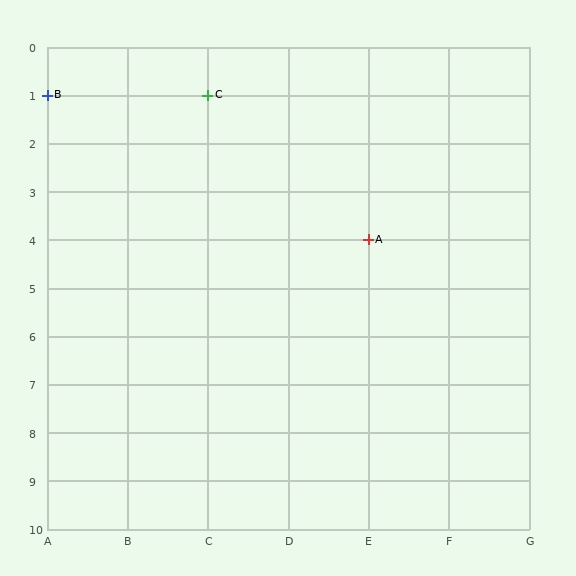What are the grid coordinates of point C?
Point C is at grid coordinates (C, 1).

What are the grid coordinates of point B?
Point B is at grid coordinates (A, 1).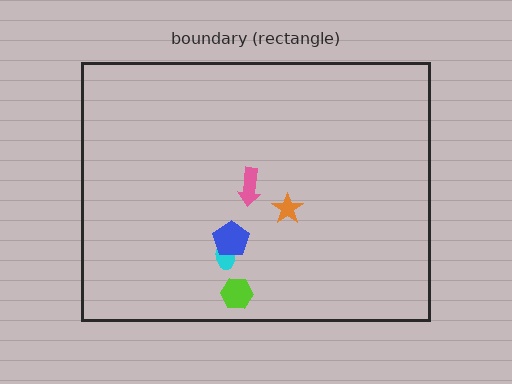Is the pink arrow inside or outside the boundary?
Inside.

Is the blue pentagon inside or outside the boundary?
Inside.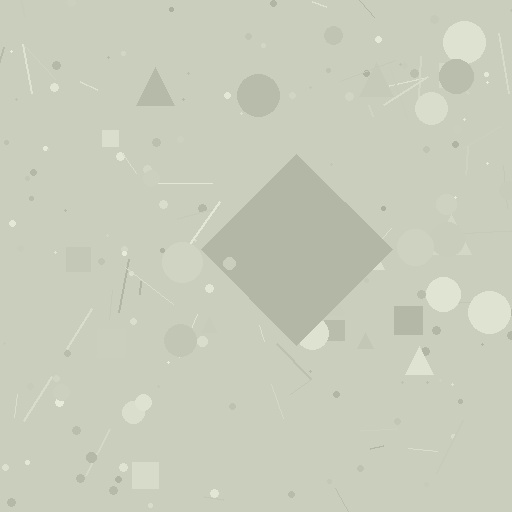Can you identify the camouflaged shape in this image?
The camouflaged shape is a diamond.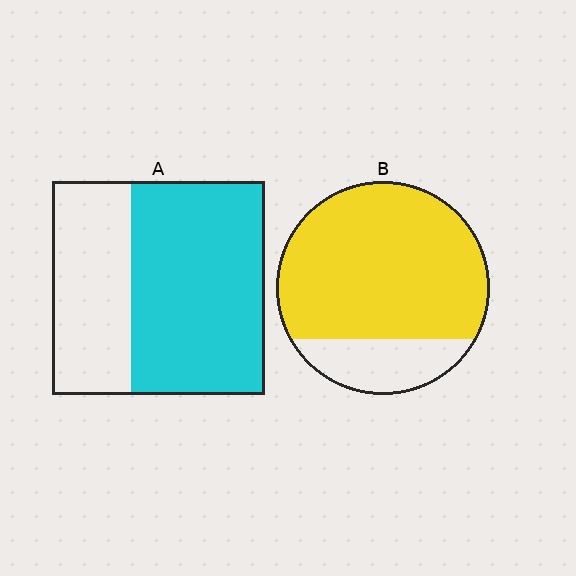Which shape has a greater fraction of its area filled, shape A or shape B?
Shape B.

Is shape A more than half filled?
Yes.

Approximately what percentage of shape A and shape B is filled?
A is approximately 65% and B is approximately 80%.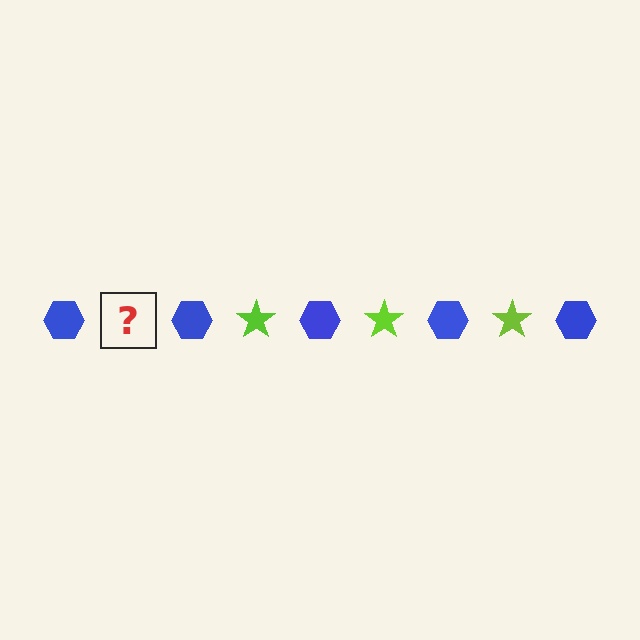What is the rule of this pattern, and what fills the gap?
The rule is that the pattern alternates between blue hexagon and lime star. The gap should be filled with a lime star.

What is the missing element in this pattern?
The missing element is a lime star.